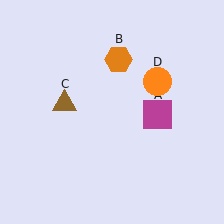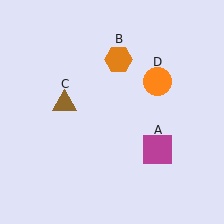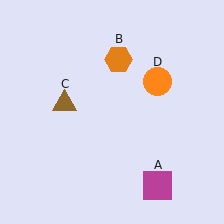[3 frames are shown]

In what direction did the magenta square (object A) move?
The magenta square (object A) moved down.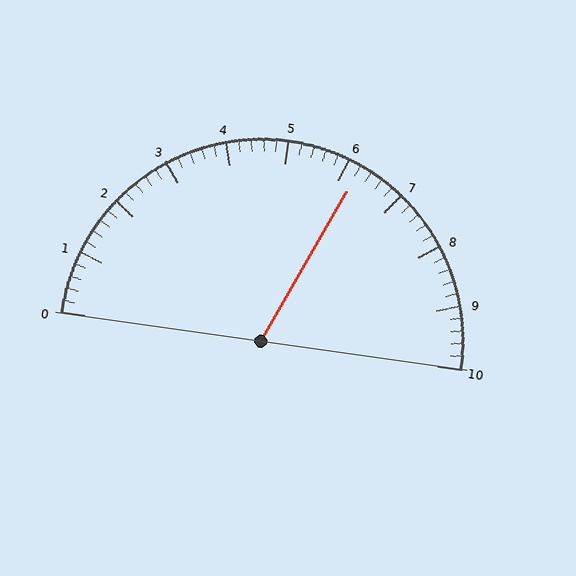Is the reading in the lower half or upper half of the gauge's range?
The reading is in the upper half of the range (0 to 10).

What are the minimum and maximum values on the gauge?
The gauge ranges from 0 to 10.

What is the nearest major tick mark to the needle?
The nearest major tick mark is 6.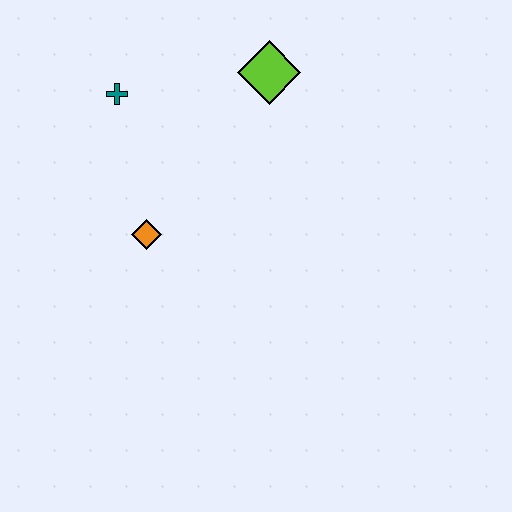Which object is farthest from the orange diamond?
The lime diamond is farthest from the orange diamond.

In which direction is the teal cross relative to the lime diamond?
The teal cross is to the left of the lime diamond.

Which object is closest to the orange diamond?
The teal cross is closest to the orange diamond.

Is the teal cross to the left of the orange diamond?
Yes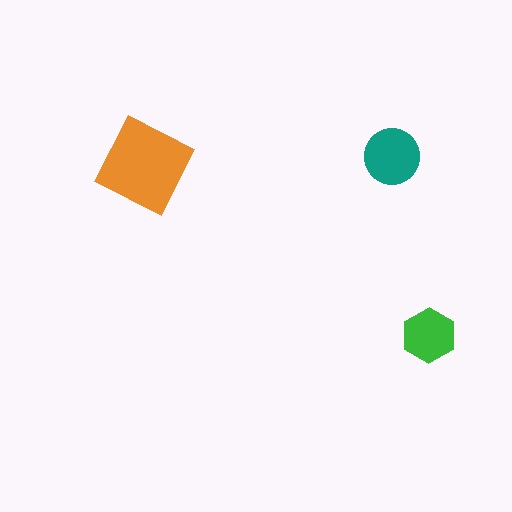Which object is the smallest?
The green hexagon.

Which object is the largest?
The orange diamond.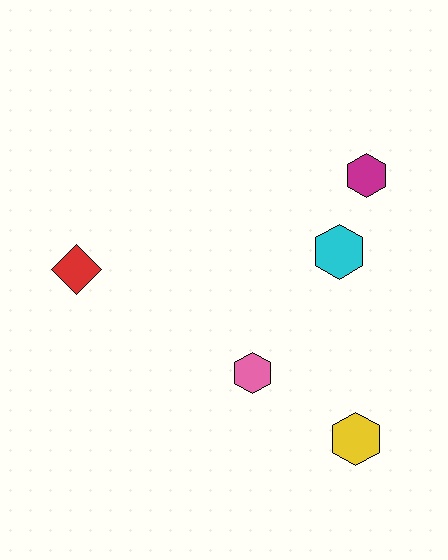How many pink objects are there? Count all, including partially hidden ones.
There is 1 pink object.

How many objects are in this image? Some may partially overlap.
There are 5 objects.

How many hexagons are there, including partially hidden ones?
There are 4 hexagons.